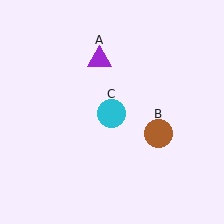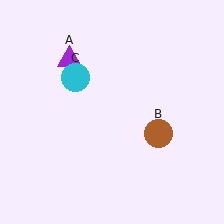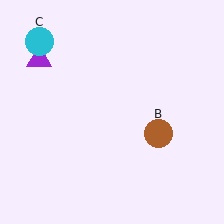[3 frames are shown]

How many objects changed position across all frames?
2 objects changed position: purple triangle (object A), cyan circle (object C).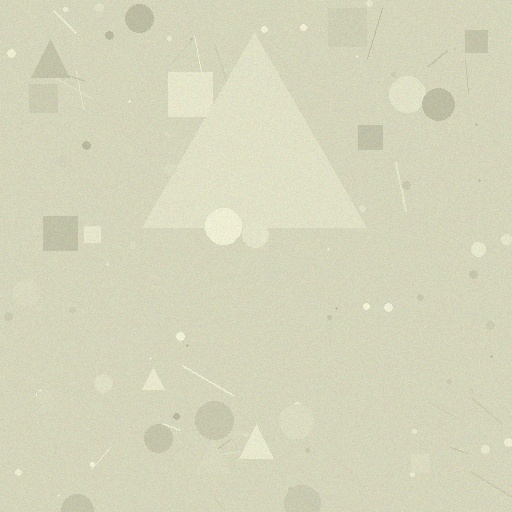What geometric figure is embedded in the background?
A triangle is embedded in the background.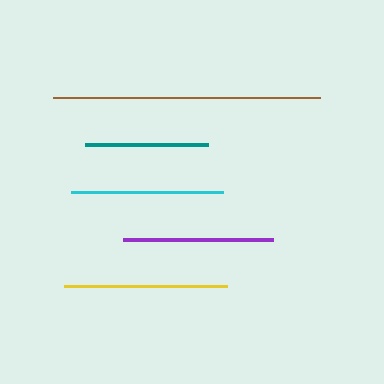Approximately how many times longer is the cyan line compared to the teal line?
The cyan line is approximately 1.2 times the length of the teal line.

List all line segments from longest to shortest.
From longest to shortest: brown, yellow, cyan, purple, teal.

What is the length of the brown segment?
The brown segment is approximately 267 pixels long.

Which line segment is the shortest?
The teal line is the shortest at approximately 123 pixels.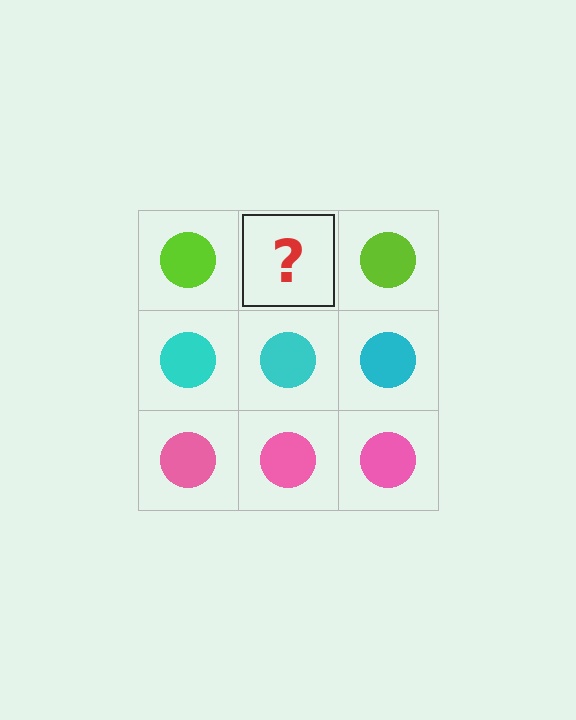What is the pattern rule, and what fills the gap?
The rule is that each row has a consistent color. The gap should be filled with a lime circle.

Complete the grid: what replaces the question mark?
The question mark should be replaced with a lime circle.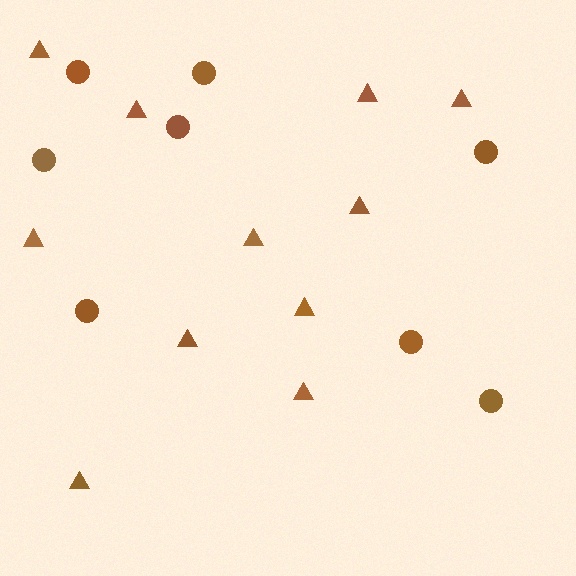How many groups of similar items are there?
There are 2 groups: one group of triangles (11) and one group of circles (8).